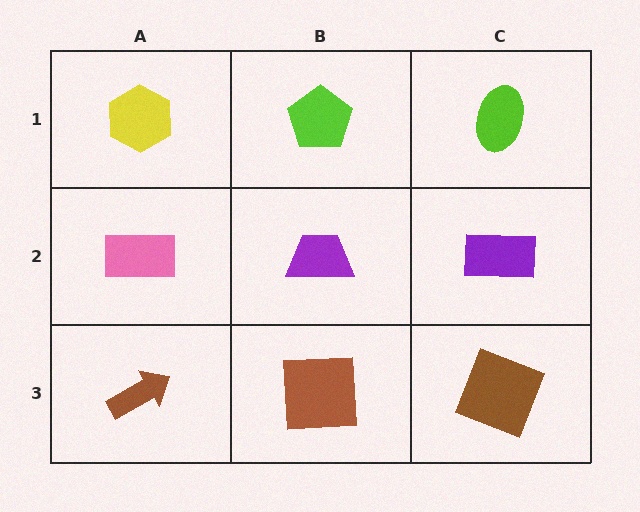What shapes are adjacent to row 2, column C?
A lime ellipse (row 1, column C), a brown square (row 3, column C), a purple trapezoid (row 2, column B).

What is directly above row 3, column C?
A purple rectangle.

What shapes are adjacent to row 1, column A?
A pink rectangle (row 2, column A), a lime pentagon (row 1, column B).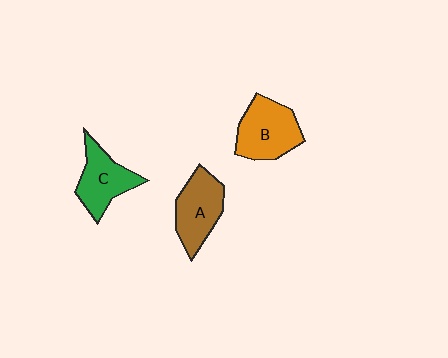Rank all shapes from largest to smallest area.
From largest to smallest: B (orange), A (brown), C (green).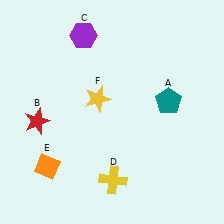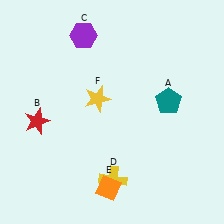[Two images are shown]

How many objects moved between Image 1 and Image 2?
1 object moved between the two images.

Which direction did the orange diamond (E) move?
The orange diamond (E) moved right.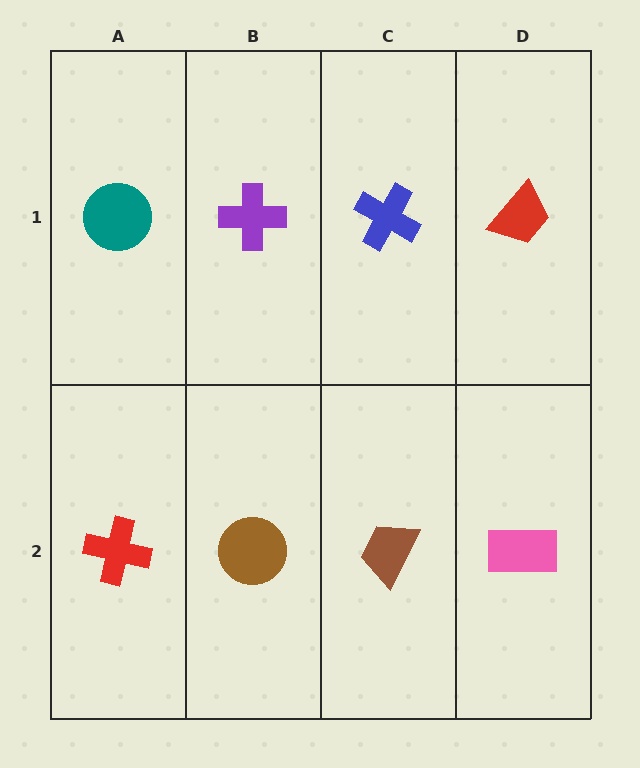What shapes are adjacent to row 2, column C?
A blue cross (row 1, column C), a brown circle (row 2, column B), a pink rectangle (row 2, column D).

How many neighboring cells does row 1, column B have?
3.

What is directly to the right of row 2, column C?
A pink rectangle.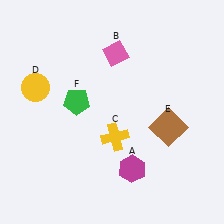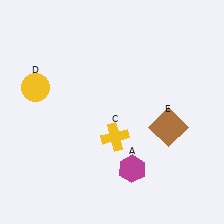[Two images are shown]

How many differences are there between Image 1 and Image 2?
There are 2 differences between the two images.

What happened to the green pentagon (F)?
The green pentagon (F) was removed in Image 2. It was in the top-left area of Image 1.